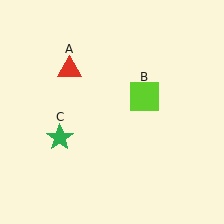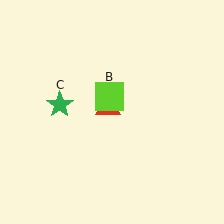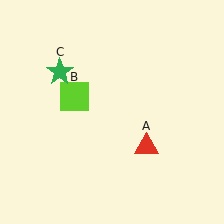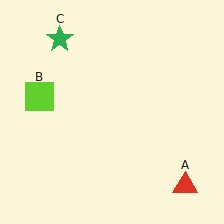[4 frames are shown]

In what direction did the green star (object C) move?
The green star (object C) moved up.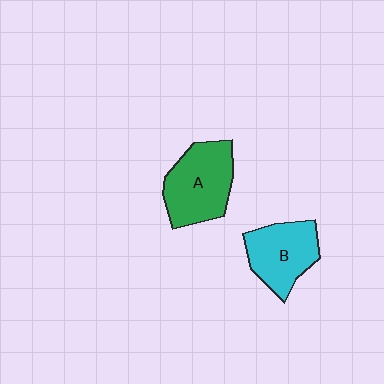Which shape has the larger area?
Shape A (green).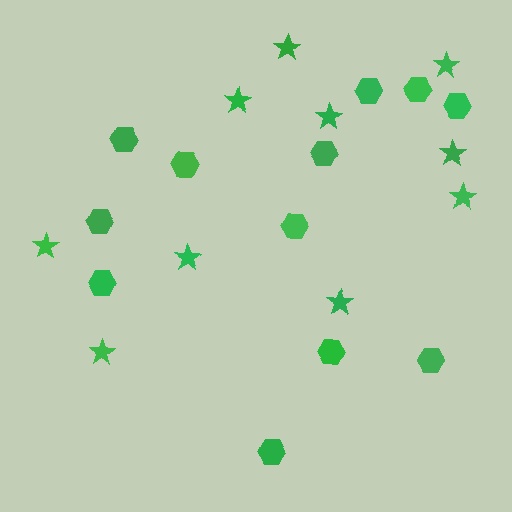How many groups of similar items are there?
There are 2 groups: one group of stars (10) and one group of hexagons (12).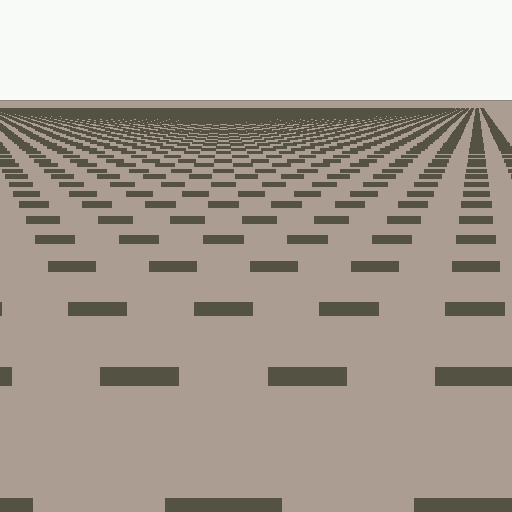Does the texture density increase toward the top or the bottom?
Density increases toward the top.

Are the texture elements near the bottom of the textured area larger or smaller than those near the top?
Larger. Near the bottom, elements are closer to the viewer and appear at a bigger on-screen size.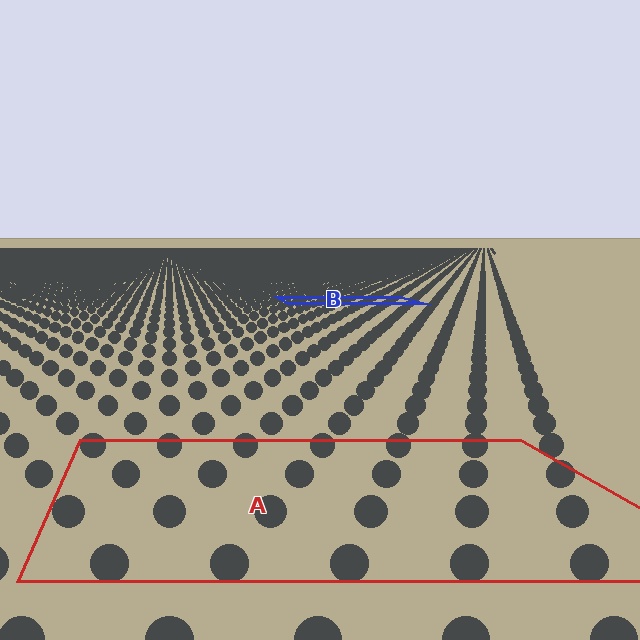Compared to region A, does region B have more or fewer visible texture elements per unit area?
Region B has more texture elements per unit area — they are packed more densely because it is farther away.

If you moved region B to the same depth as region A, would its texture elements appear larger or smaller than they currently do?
They would appear larger. At a closer depth, the same texture elements are projected at a bigger on-screen size.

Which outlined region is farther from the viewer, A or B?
Region B is farther from the viewer — the texture elements inside it appear smaller and more densely packed.